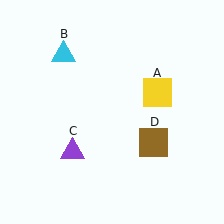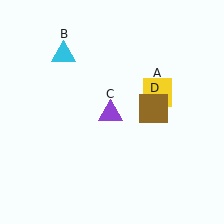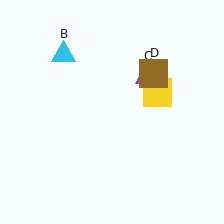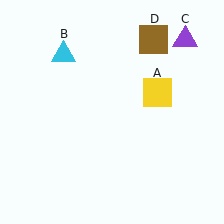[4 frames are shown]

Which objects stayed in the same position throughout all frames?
Yellow square (object A) and cyan triangle (object B) remained stationary.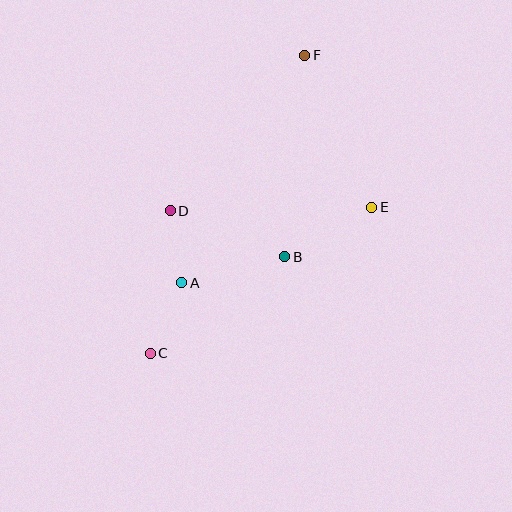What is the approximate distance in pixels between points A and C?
The distance between A and C is approximately 77 pixels.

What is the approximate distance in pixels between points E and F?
The distance between E and F is approximately 166 pixels.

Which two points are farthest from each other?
Points C and F are farthest from each other.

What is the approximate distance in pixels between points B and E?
The distance between B and E is approximately 100 pixels.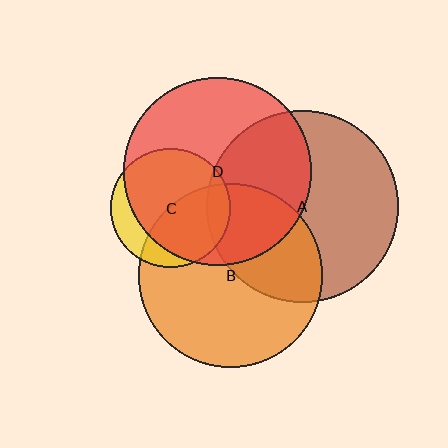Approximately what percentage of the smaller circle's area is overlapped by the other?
Approximately 80%.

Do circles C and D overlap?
Yes.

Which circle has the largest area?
Circle A (brown).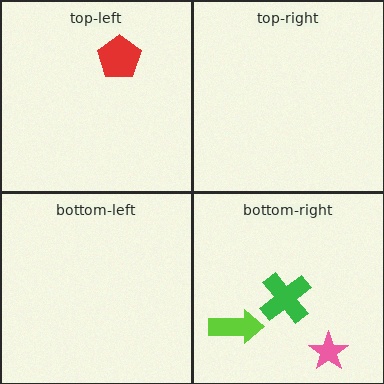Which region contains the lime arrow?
The bottom-right region.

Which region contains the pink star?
The bottom-right region.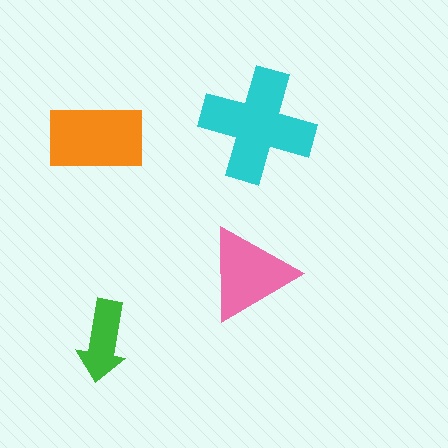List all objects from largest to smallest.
The cyan cross, the orange rectangle, the pink triangle, the green arrow.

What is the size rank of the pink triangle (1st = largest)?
3rd.